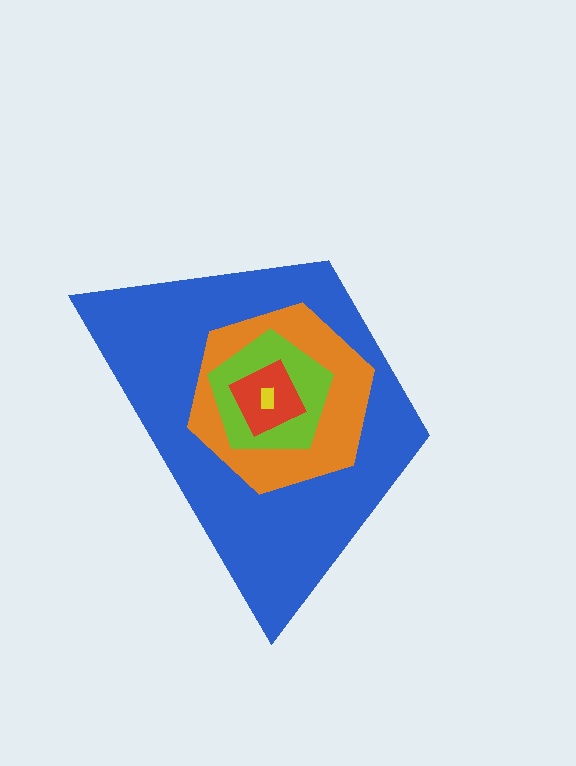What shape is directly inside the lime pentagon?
The red diamond.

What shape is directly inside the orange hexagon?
The lime pentagon.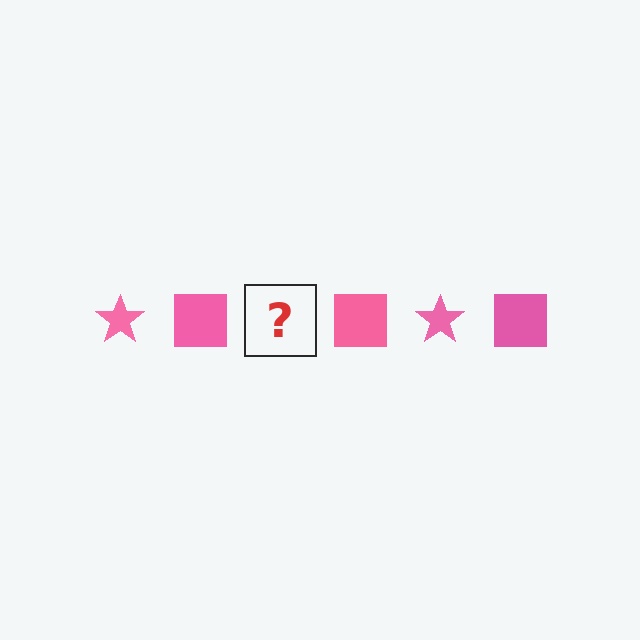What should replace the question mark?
The question mark should be replaced with a pink star.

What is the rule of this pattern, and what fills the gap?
The rule is that the pattern cycles through star, square shapes in pink. The gap should be filled with a pink star.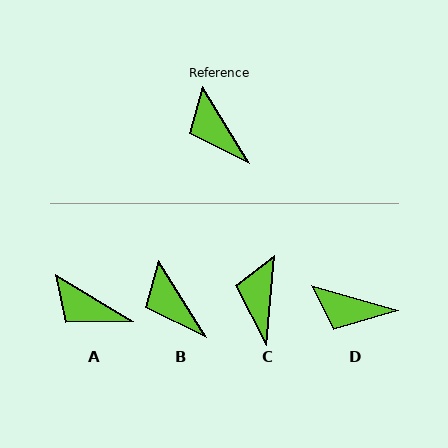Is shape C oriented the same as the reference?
No, it is off by about 37 degrees.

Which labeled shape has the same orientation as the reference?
B.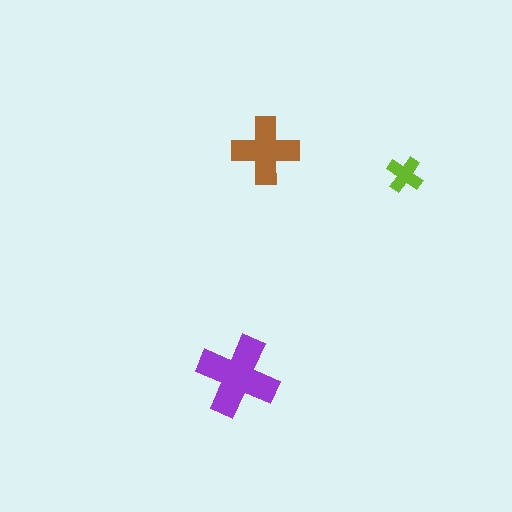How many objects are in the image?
There are 3 objects in the image.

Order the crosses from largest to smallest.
the purple one, the brown one, the lime one.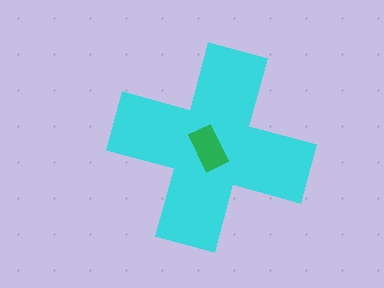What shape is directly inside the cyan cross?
The green rectangle.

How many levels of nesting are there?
2.